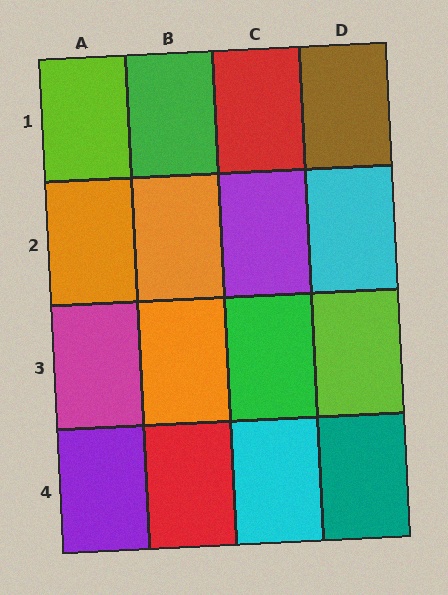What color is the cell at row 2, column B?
Orange.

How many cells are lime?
2 cells are lime.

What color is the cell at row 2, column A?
Orange.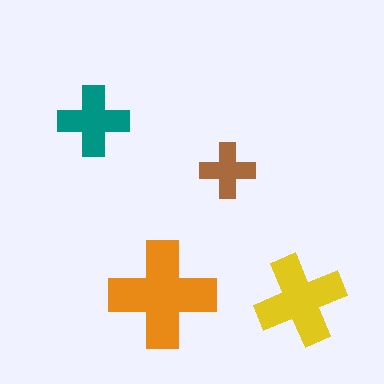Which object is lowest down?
The yellow cross is bottommost.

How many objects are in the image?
There are 4 objects in the image.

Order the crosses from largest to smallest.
the orange one, the yellow one, the teal one, the brown one.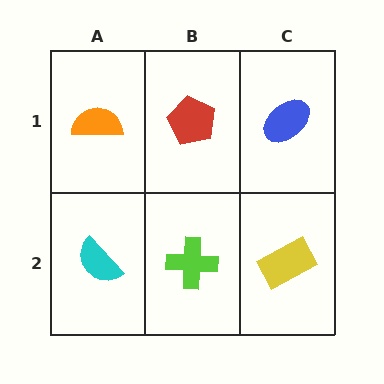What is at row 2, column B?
A lime cross.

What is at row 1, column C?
A blue ellipse.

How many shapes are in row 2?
3 shapes.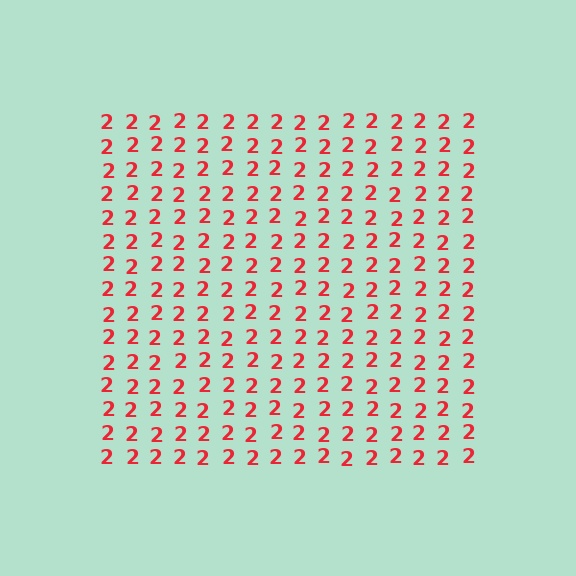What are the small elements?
The small elements are digit 2's.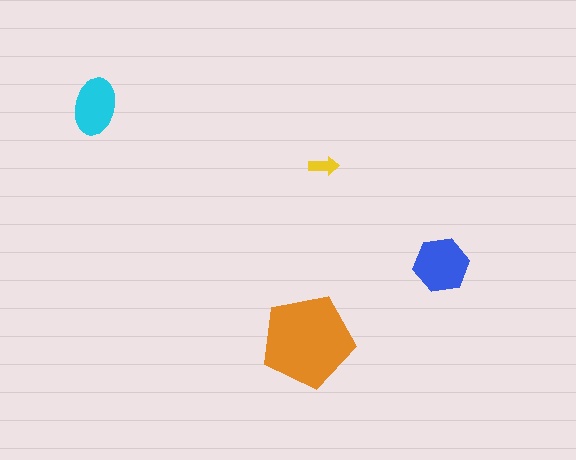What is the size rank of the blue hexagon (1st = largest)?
2nd.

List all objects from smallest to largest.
The yellow arrow, the cyan ellipse, the blue hexagon, the orange pentagon.